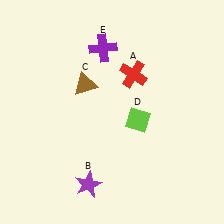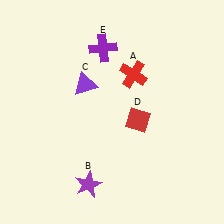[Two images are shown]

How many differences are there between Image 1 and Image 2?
There are 2 differences between the two images.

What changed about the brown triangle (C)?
In Image 1, C is brown. In Image 2, it changed to purple.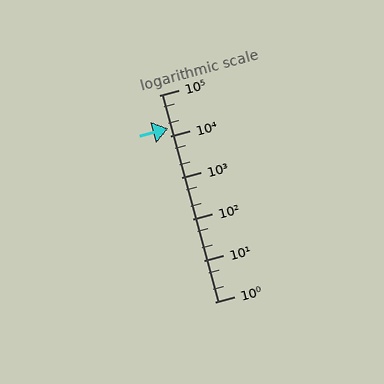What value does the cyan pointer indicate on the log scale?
The pointer indicates approximately 16000.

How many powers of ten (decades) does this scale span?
The scale spans 5 decades, from 1 to 100000.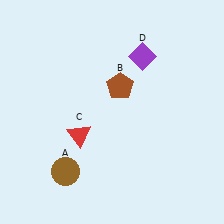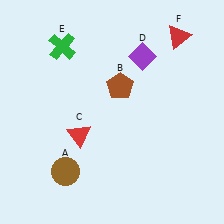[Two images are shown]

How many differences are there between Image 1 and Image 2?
There are 2 differences between the two images.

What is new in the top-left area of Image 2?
A green cross (E) was added in the top-left area of Image 2.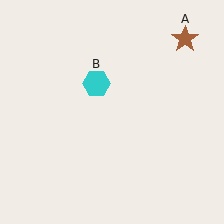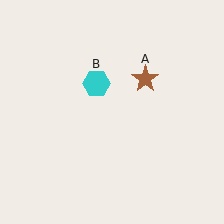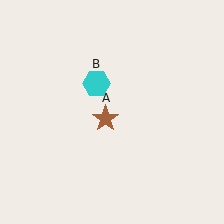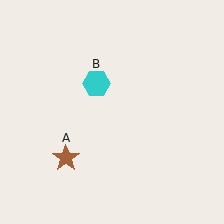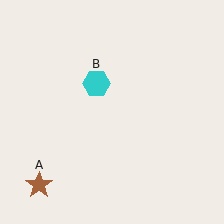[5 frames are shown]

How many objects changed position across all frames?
1 object changed position: brown star (object A).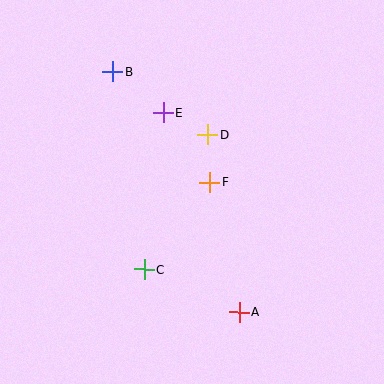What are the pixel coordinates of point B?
Point B is at (113, 72).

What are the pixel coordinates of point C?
Point C is at (144, 269).